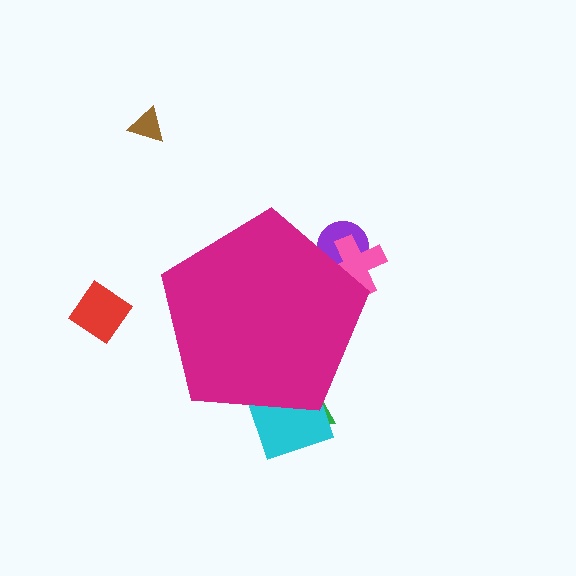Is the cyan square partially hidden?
Yes, the cyan square is partially hidden behind the magenta pentagon.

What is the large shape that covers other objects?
A magenta pentagon.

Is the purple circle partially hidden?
Yes, the purple circle is partially hidden behind the magenta pentagon.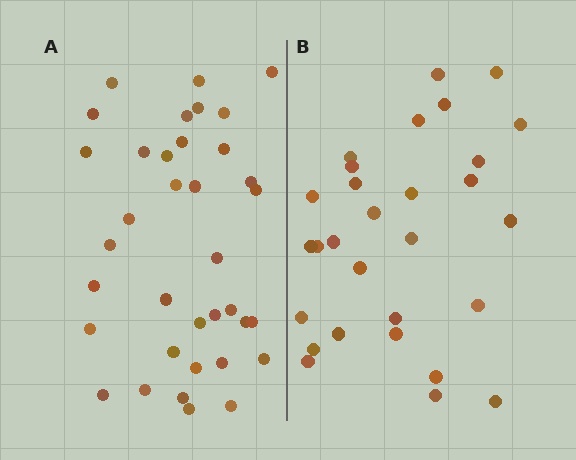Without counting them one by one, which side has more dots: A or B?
Region A (the left region) has more dots.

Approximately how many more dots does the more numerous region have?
Region A has roughly 8 or so more dots than region B.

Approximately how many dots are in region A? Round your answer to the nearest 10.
About 40 dots. (The exact count is 36, which rounds to 40.)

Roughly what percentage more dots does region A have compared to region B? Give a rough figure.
About 25% more.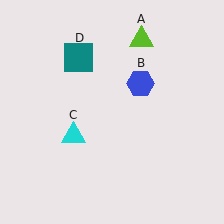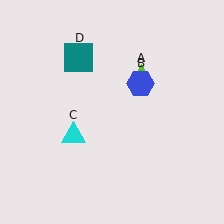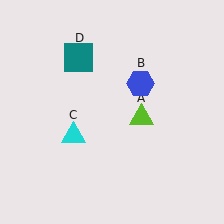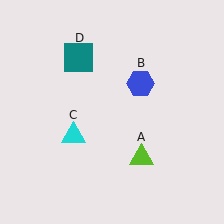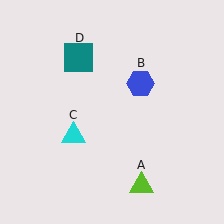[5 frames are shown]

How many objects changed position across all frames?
1 object changed position: lime triangle (object A).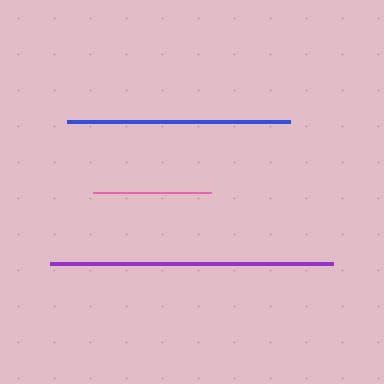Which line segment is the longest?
The purple line is the longest at approximately 283 pixels.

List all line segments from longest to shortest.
From longest to shortest: purple, blue, pink.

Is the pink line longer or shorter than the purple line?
The purple line is longer than the pink line.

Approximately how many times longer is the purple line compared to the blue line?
The purple line is approximately 1.3 times the length of the blue line.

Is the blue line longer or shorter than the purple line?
The purple line is longer than the blue line.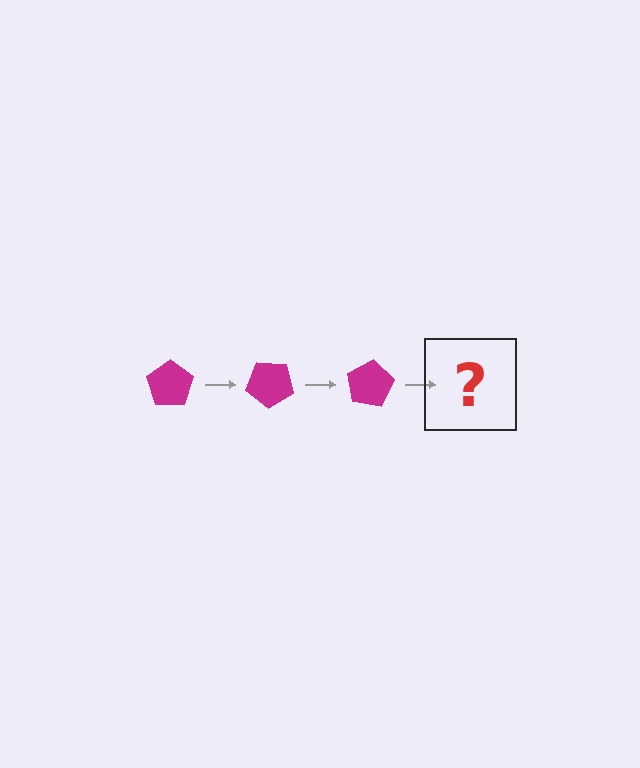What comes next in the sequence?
The next element should be a magenta pentagon rotated 120 degrees.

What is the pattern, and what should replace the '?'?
The pattern is that the pentagon rotates 40 degrees each step. The '?' should be a magenta pentagon rotated 120 degrees.